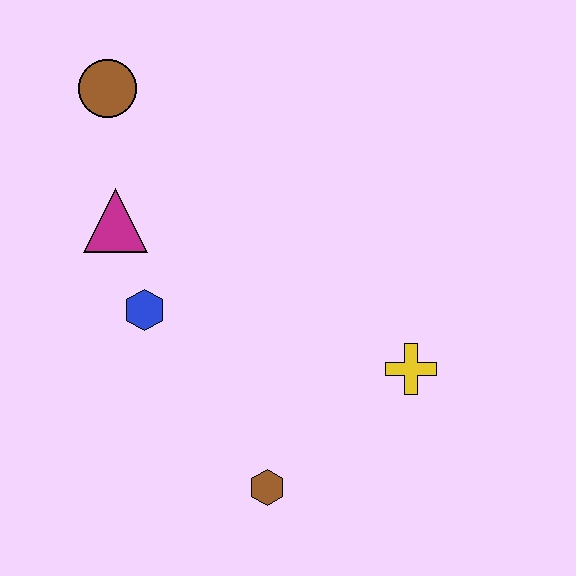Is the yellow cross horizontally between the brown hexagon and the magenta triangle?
No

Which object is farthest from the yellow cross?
The brown circle is farthest from the yellow cross.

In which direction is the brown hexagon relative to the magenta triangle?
The brown hexagon is below the magenta triangle.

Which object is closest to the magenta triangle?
The blue hexagon is closest to the magenta triangle.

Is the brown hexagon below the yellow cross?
Yes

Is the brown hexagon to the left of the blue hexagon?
No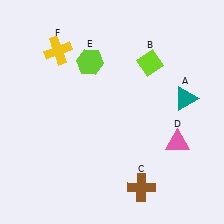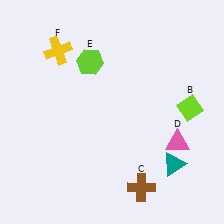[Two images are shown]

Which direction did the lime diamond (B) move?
The lime diamond (B) moved down.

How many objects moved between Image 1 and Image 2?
2 objects moved between the two images.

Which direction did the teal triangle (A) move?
The teal triangle (A) moved down.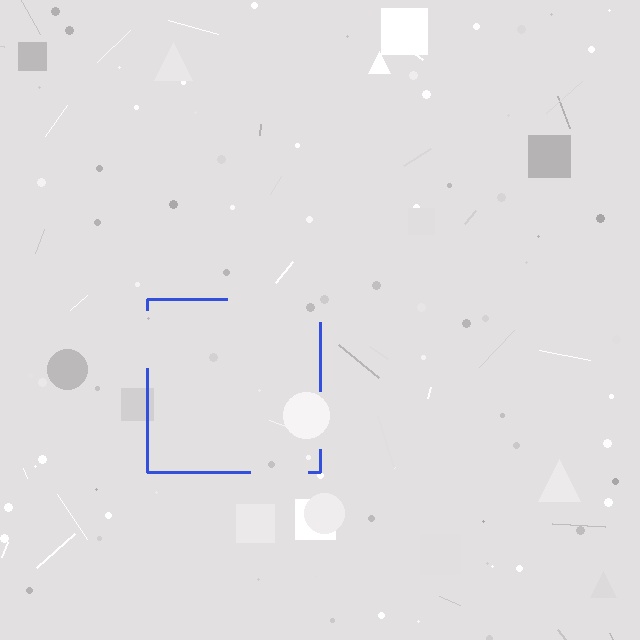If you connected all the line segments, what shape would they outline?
They would outline a square.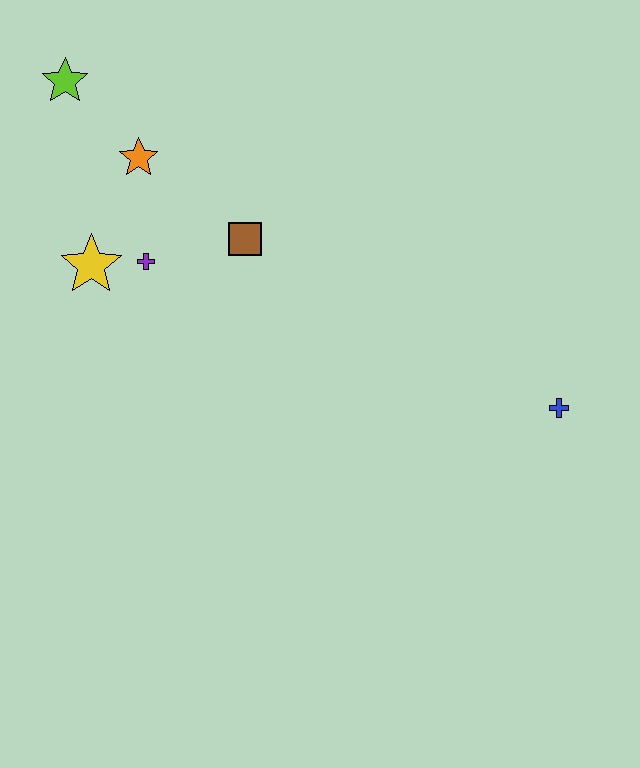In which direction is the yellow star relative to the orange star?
The yellow star is below the orange star.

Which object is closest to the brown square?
The purple cross is closest to the brown square.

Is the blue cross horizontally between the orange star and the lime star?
No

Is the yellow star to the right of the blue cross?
No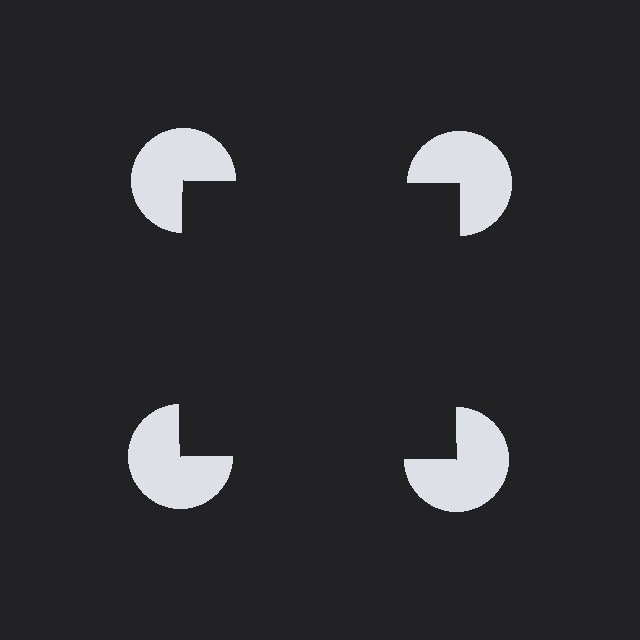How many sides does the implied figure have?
4 sides.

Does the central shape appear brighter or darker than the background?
It typically appears slightly darker than the background, even though no actual brightness change is drawn.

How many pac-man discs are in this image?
There are 4 — one at each vertex of the illusory square.